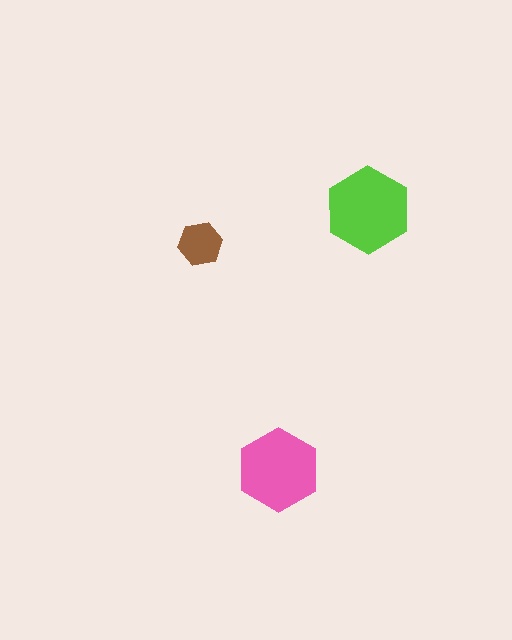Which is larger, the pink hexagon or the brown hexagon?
The pink one.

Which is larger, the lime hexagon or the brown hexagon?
The lime one.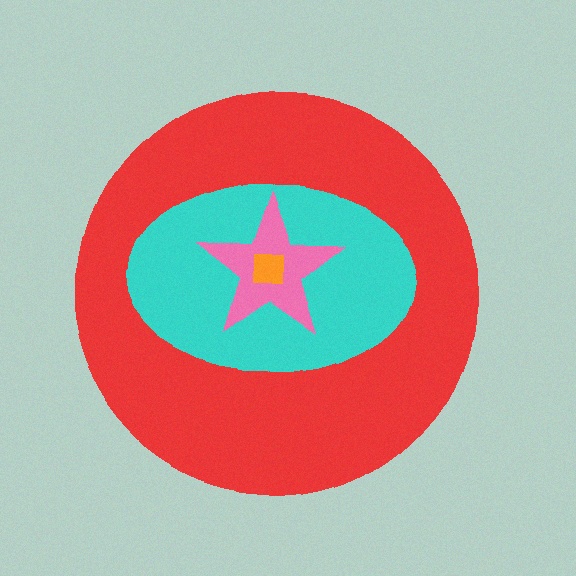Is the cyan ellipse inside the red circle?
Yes.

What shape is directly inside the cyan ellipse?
The pink star.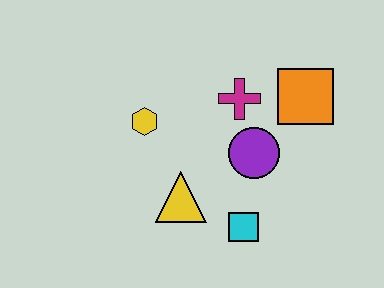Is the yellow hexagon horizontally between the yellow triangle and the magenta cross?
No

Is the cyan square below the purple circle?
Yes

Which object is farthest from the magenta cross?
The cyan square is farthest from the magenta cross.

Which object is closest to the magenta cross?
The purple circle is closest to the magenta cross.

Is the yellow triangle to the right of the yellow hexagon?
Yes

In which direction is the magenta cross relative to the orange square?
The magenta cross is to the left of the orange square.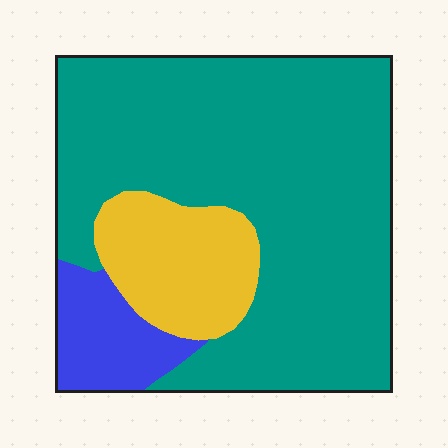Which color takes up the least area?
Blue, at roughly 10%.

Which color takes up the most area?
Teal, at roughly 75%.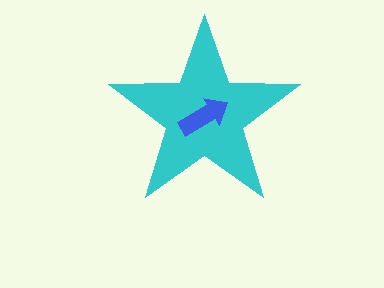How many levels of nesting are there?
2.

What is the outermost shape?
The cyan star.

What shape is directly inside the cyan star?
The blue arrow.